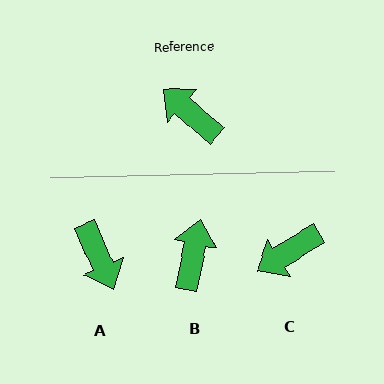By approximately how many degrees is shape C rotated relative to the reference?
Approximately 73 degrees counter-clockwise.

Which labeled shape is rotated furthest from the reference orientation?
A, about 156 degrees away.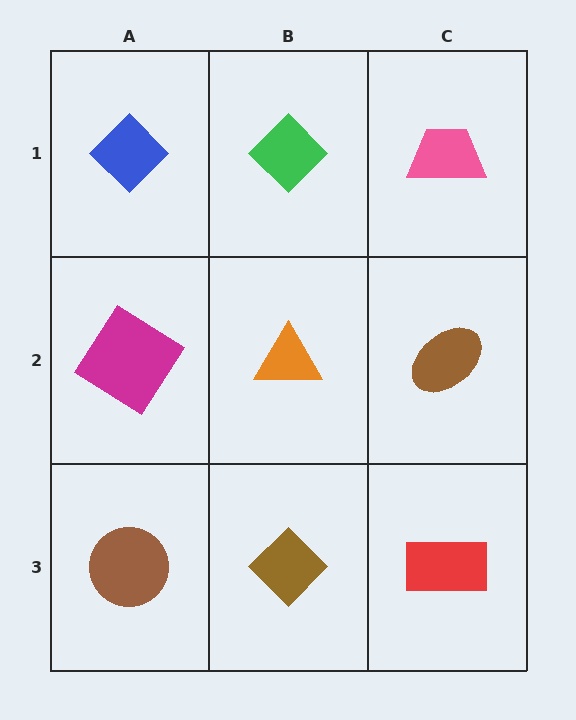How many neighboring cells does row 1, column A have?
2.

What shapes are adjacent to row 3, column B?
An orange triangle (row 2, column B), a brown circle (row 3, column A), a red rectangle (row 3, column C).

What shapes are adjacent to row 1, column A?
A magenta diamond (row 2, column A), a green diamond (row 1, column B).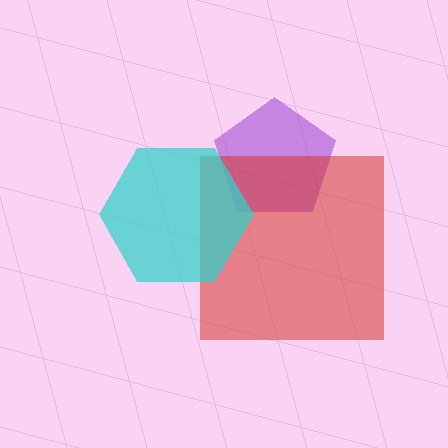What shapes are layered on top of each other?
The layered shapes are: a purple pentagon, a red square, a cyan hexagon.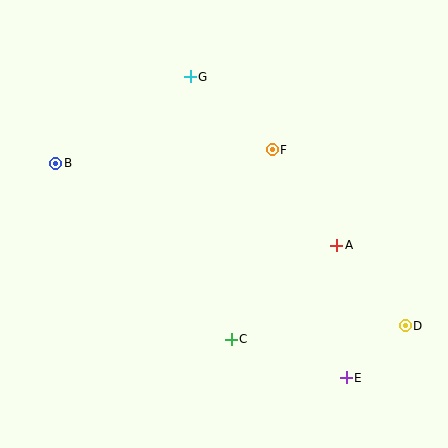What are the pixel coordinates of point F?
Point F is at (272, 150).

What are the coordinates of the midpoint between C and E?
The midpoint between C and E is at (289, 358).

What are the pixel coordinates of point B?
Point B is at (56, 163).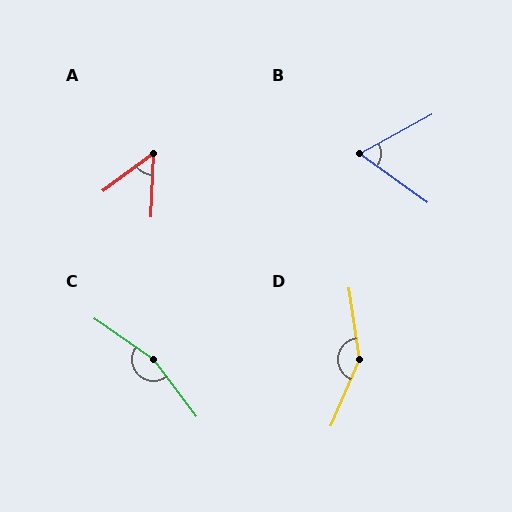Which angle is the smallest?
A, at approximately 51 degrees.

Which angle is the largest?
C, at approximately 162 degrees.